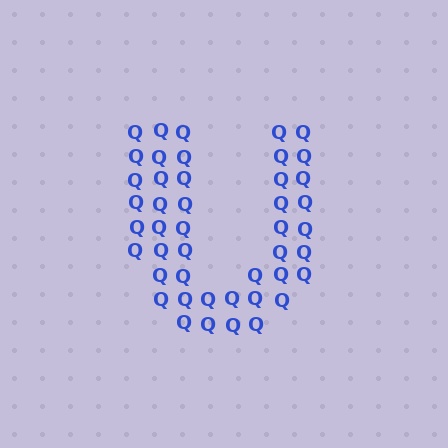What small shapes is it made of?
It is made of small letter Q's.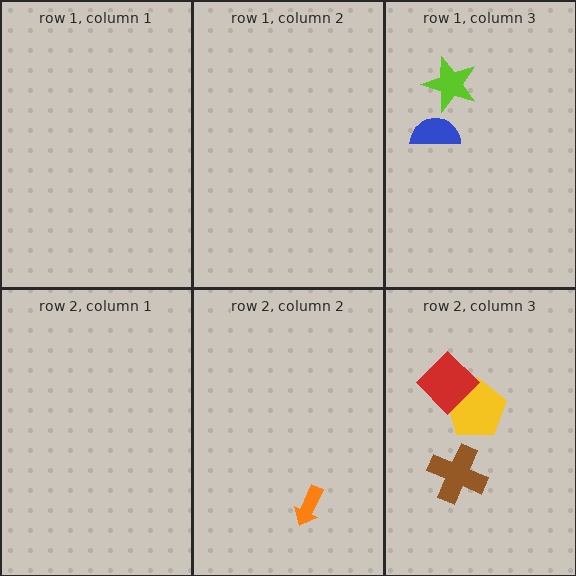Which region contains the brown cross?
The row 2, column 3 region.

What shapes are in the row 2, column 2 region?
The orange arrow.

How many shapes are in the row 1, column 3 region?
2.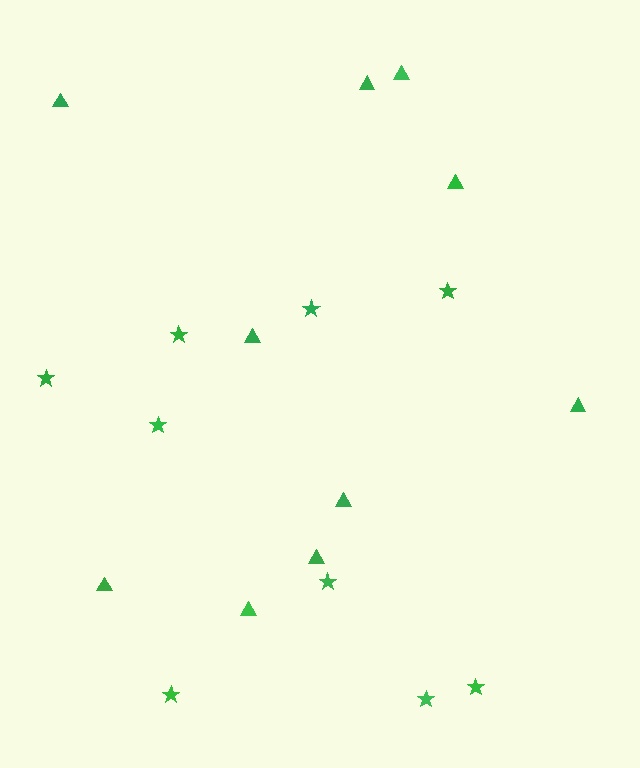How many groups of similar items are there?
There are 2 groups: one group of triangles (10) and one group of stars (9).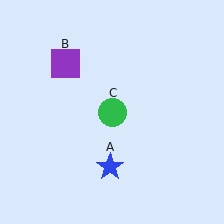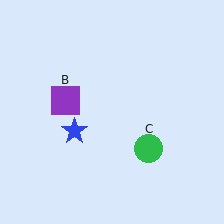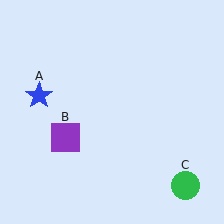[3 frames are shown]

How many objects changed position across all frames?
3 objects changed position: blue star (object A), purple square (object B), green circle (object C).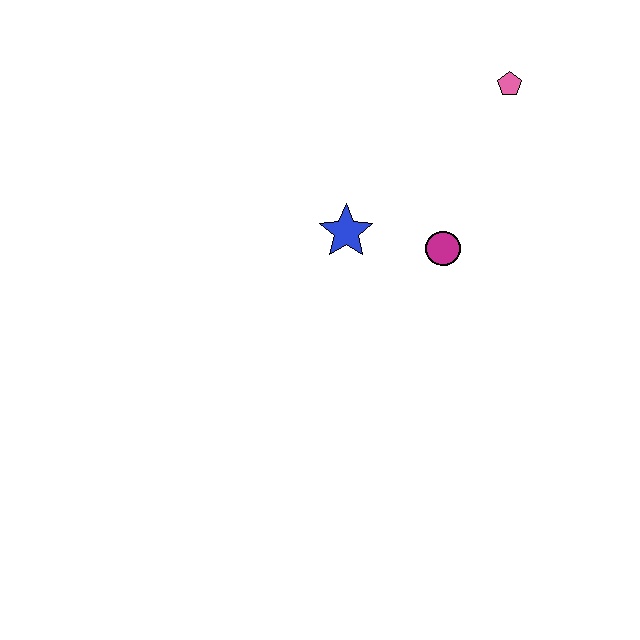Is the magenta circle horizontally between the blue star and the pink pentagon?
Yes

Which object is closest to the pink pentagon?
The magenta circle is closest to the pink pentagon.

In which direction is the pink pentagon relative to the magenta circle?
The pink pentagon is above the magenta circle.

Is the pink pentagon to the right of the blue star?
Yes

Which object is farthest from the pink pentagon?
The blue star is farthest from the pink pentagon.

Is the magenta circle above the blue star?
No